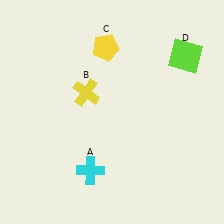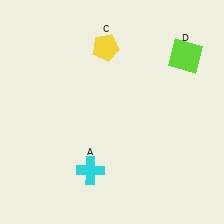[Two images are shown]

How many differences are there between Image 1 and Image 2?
There is 1 difference between the two images.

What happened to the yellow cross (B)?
The yellow cross (B) was removed in Image 2. It was in the top-left area of Image 1.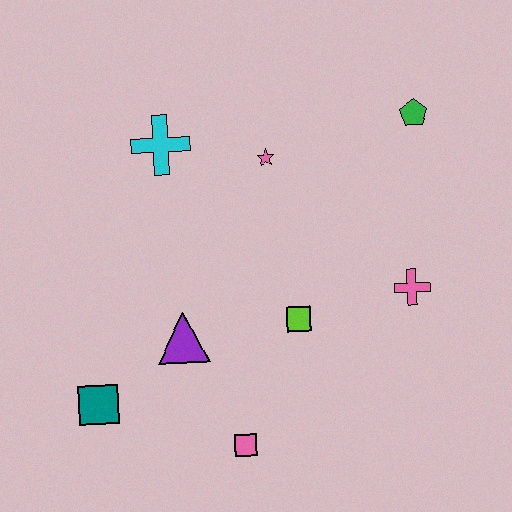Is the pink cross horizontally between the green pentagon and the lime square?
Yes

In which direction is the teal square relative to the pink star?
The teal square is below the pink star.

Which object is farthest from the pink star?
The teal square is farthest from the pink star.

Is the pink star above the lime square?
Yes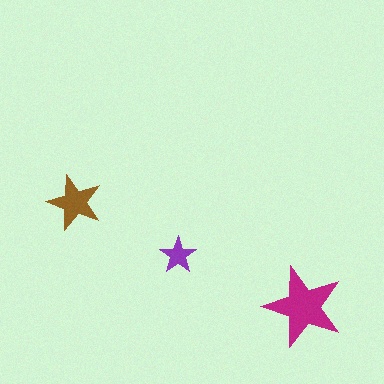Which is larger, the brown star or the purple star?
The brown one.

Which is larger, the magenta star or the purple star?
The magenta one.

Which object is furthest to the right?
The magenta star is rightmost.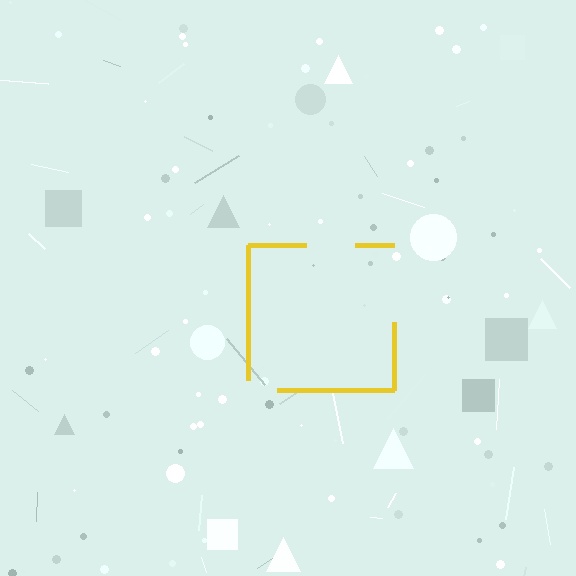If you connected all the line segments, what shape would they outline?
They would outline a square.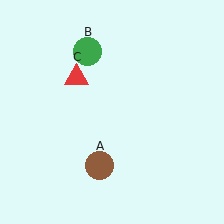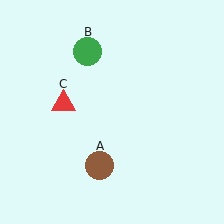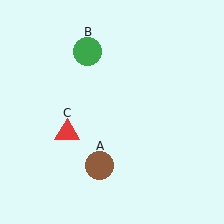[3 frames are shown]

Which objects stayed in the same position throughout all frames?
Brown circle (object A) and green circle (object B) remained stationary.